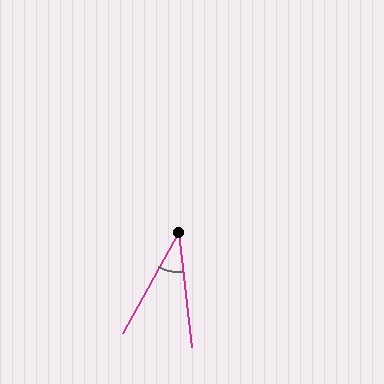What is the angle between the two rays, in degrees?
Approximately 35 degrees.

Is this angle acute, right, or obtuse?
It is acute.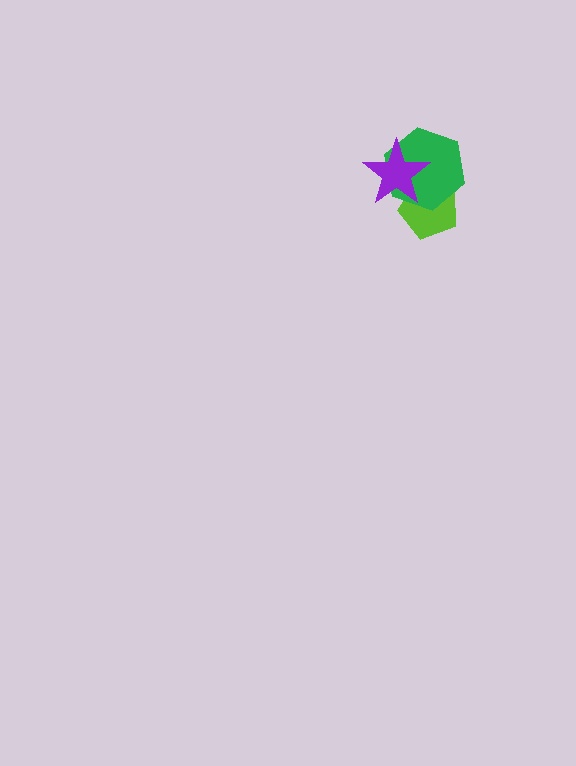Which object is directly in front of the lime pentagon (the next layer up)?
The green hexagon is directly in front of the lime pentagon.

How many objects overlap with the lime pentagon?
2 objects overlap with the lime pentagon.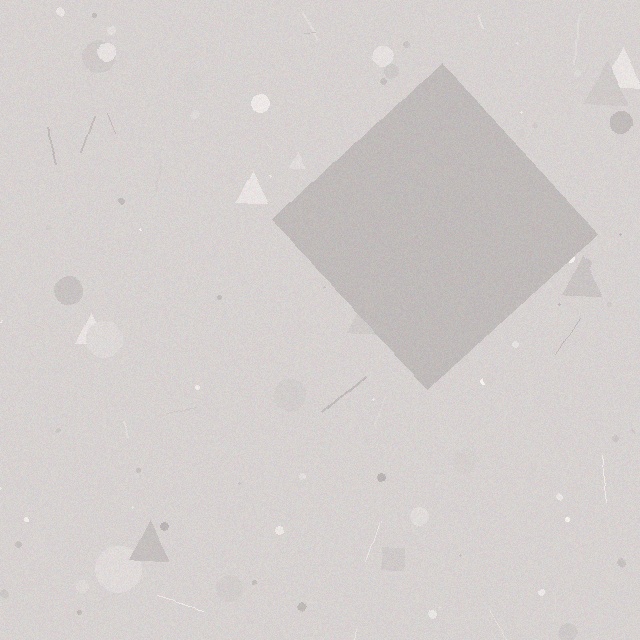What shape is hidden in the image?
A diamond is hidden in the image.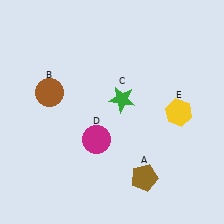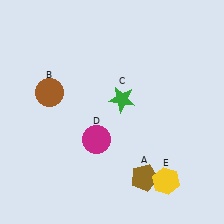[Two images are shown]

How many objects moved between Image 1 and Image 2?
1 object moved between the two images.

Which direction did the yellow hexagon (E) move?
The yellow hexagon (E) moved down.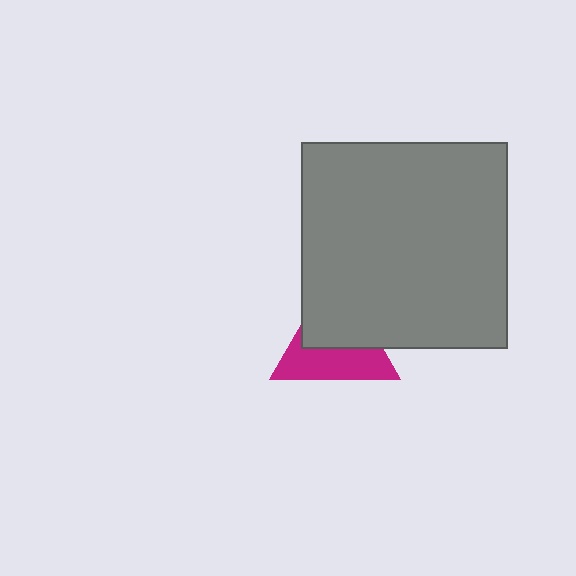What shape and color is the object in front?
The object in front is a gray square.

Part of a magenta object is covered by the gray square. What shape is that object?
It is a triangle.